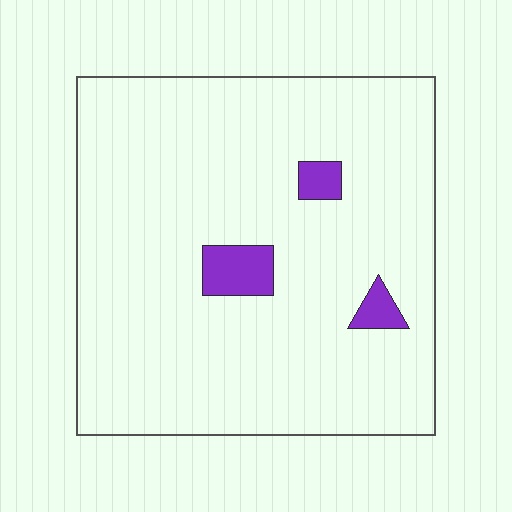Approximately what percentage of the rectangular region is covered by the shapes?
Approximately 5%.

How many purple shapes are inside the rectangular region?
3.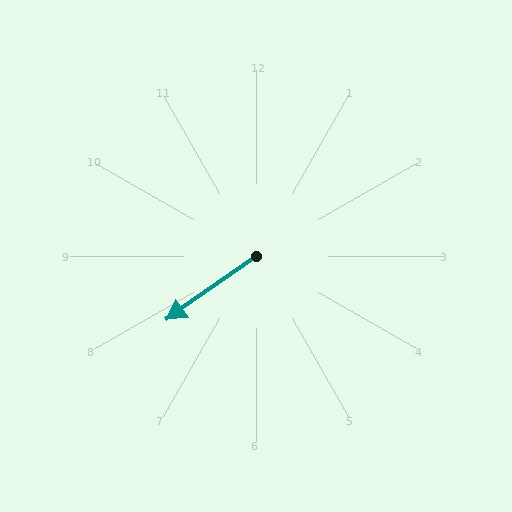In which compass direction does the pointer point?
Southwest.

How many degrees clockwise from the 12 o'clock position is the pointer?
Approximately 235 degrees.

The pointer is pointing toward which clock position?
Roughly 8 o'clock.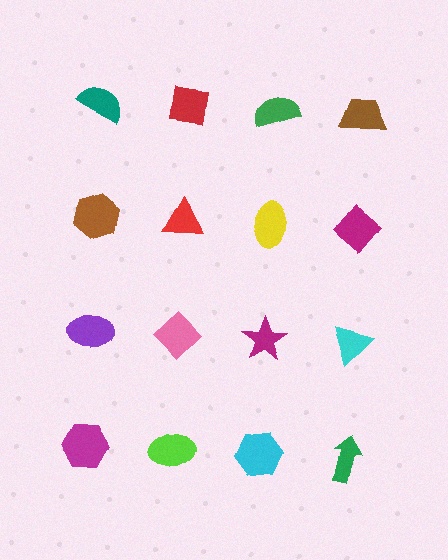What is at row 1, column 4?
A brown trapezoid.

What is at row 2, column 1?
A brown hexagon.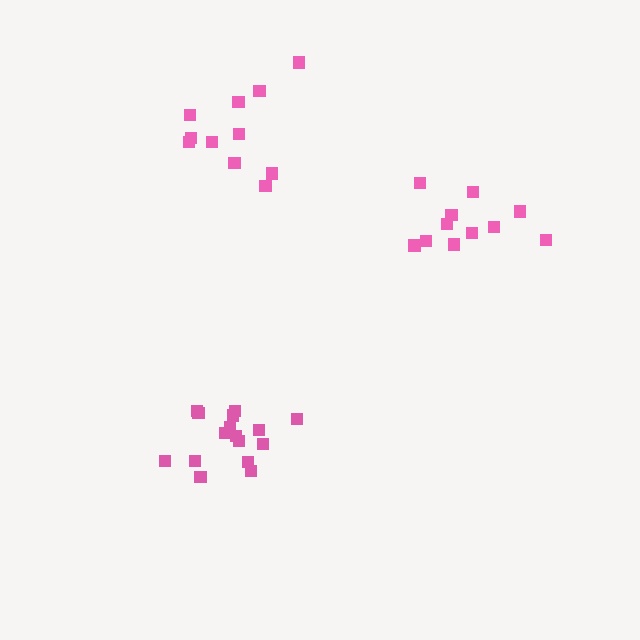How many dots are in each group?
Group 1: 11 dots, Group 2: 16 dots, Group 3: 11 dots (38 total).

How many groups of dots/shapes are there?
There are 3 groups.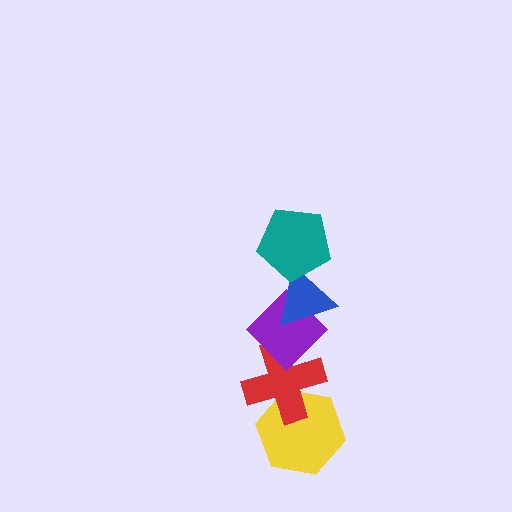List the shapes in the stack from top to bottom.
From top to bottom: the teal pentagon, the blue triangle, the purple diamond, the red cross, the yellow hexagon.